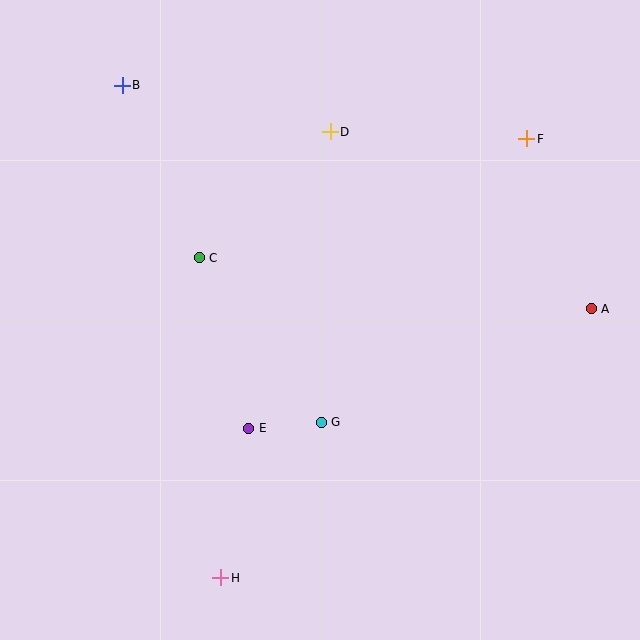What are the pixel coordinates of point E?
Point E is at (249, 428).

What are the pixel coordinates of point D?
Point D is at (330, 132).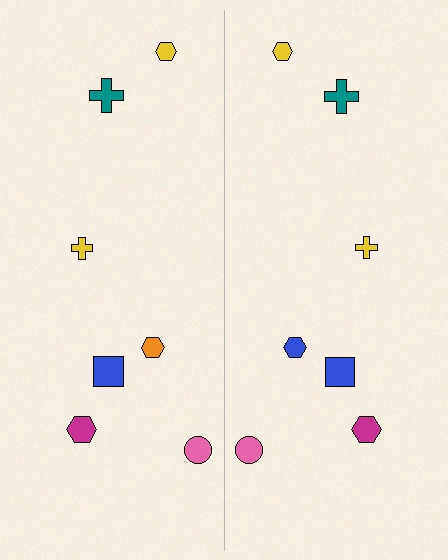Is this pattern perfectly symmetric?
No, the pattern is not perfectly symmetric. The blue hexagon on the right side breaks the symmetry — its mirror counterpart is orange.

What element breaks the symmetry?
The blue hexagon on the right side breaks the symmetry — its mirror counterpart is orange.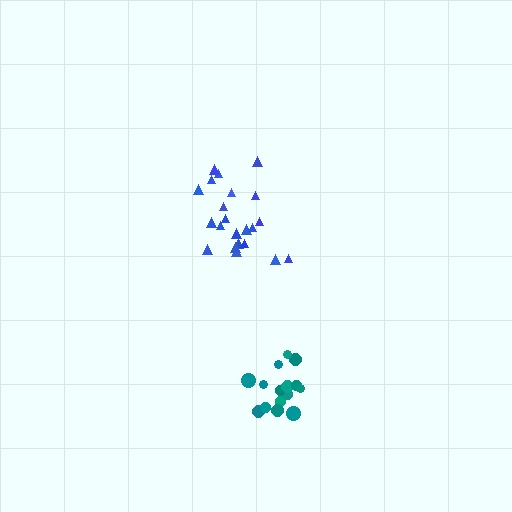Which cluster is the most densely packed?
Teal.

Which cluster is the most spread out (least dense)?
Blue.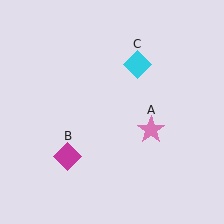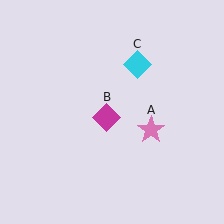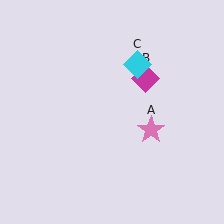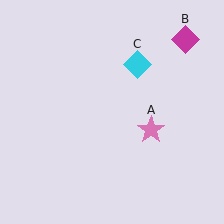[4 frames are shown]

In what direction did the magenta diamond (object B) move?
The magenta diamond (object B) moved up and to the right.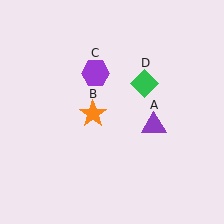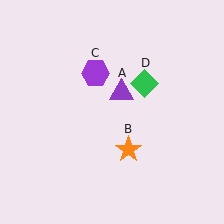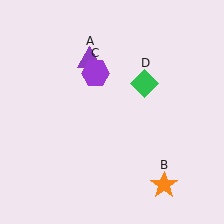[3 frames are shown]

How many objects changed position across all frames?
2 objects changed position: purple triangle (object A), orange star (object B).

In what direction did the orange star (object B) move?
The orange star (object B) moved down and to the right.